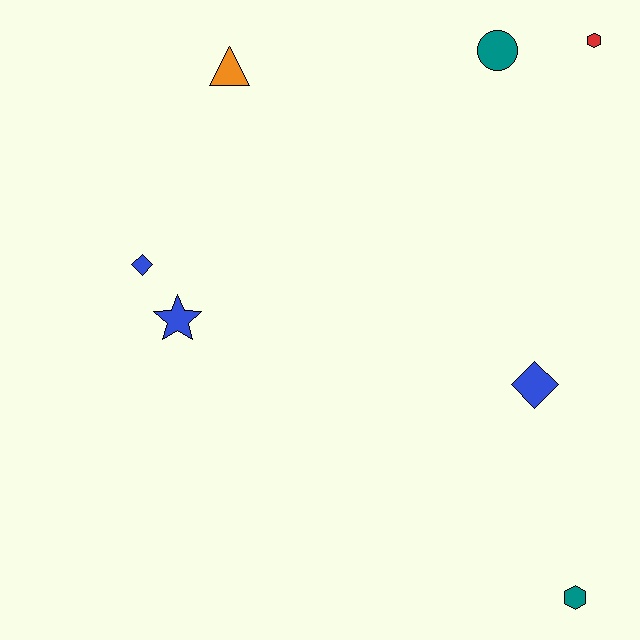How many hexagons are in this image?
There are 2 hexagons.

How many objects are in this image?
There are 7 objects.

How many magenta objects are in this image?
There are no magenta objects.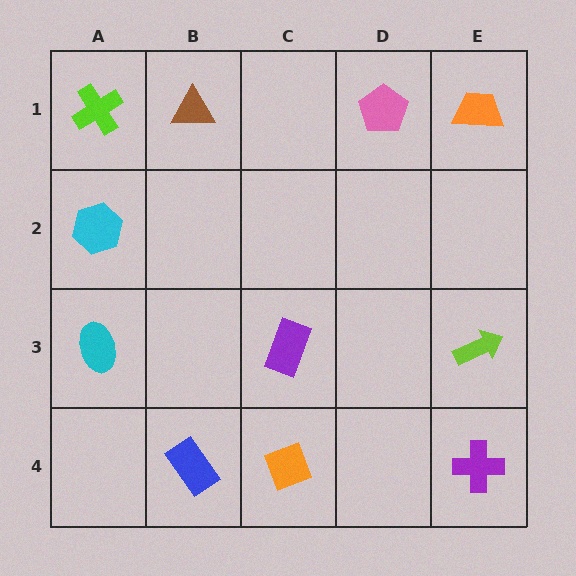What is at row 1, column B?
A brown triangle.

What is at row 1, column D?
A pink pentagon.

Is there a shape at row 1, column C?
No, that cell is empty.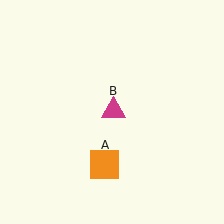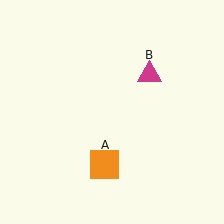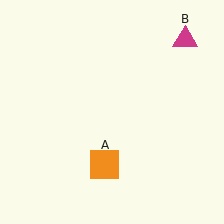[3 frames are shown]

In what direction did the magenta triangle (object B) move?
The magenta triangle (object B) moved up and to the right.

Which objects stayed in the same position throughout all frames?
Orange square (object A) remained stationary.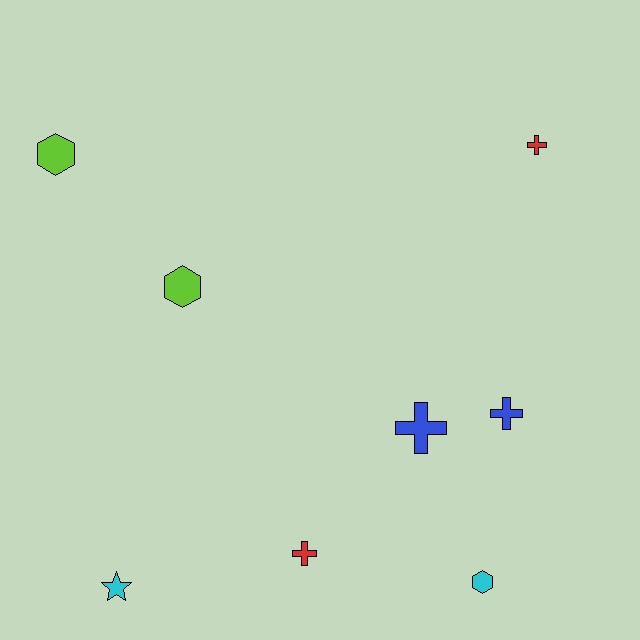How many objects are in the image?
There are 8 objects.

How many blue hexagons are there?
There are no blue hexagons.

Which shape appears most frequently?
Cross, with 4 objects.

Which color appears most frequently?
Lime, with 2 objects.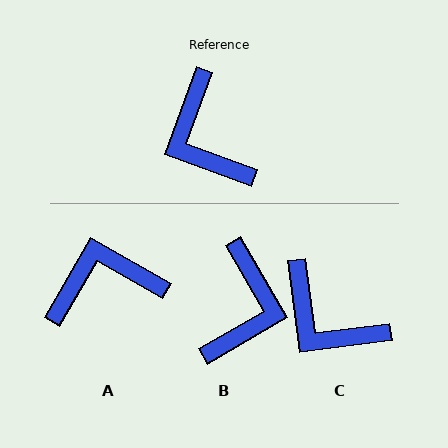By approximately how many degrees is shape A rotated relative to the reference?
Approximately 100 degrees clockwise.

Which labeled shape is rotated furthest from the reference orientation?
B, about 140 degrees away.